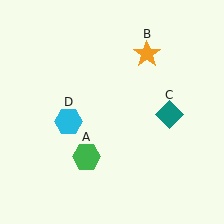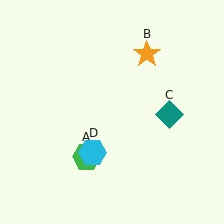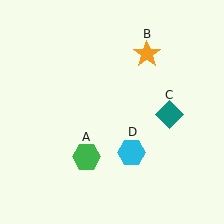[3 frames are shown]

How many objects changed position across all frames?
1 object changed position: cyan hexagon (object D).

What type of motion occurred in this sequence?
The cyan hexagon (object D) rotated counterclockwise around the center of the scene.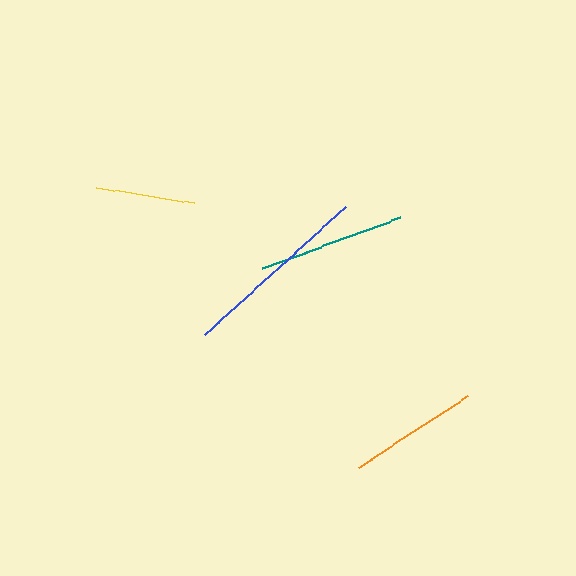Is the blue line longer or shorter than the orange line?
The blue line is longer than the orange line.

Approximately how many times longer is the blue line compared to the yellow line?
The blue line is approximately 1.9 times the length of the yellow line.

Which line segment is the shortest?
The yellow line is the shortest at approximately 100 pixels.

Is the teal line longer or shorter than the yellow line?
The teal line is longer than the yellow line.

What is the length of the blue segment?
The blue segment is approximately 191 pixels long.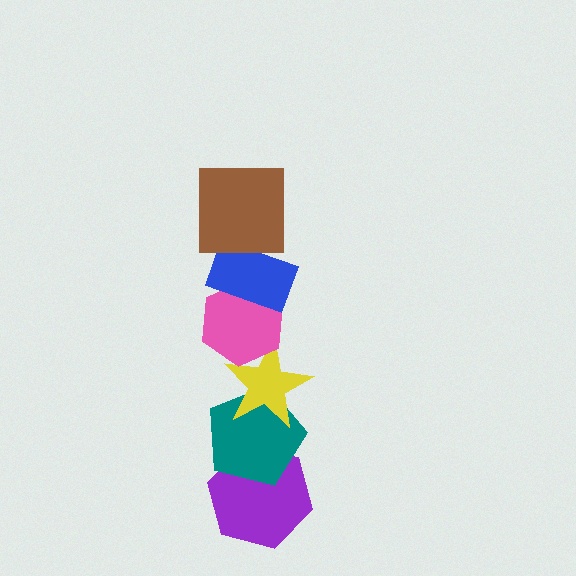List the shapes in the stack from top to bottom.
From top to bottom: the brown square, the blue rectangle, the pink hexagon, the yellow star, the teal pentagon, the purple hexagon.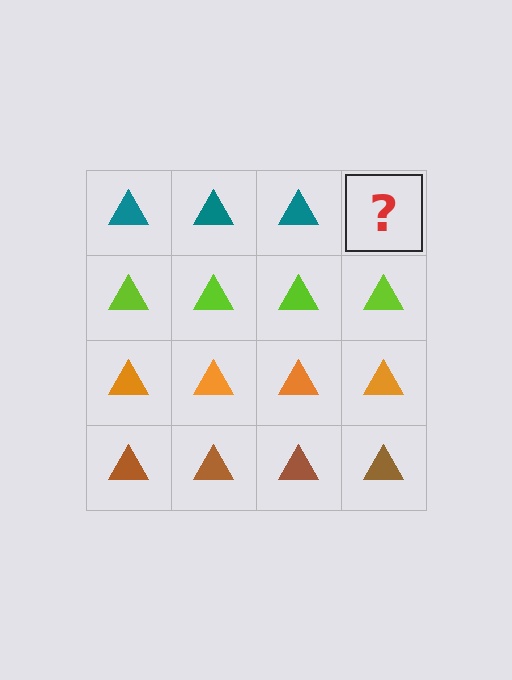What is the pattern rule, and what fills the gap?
The rule is that each row has a consistent color. The gap should be filled with a teal triangle.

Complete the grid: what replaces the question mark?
The question mark should be replaced with a teal triangle.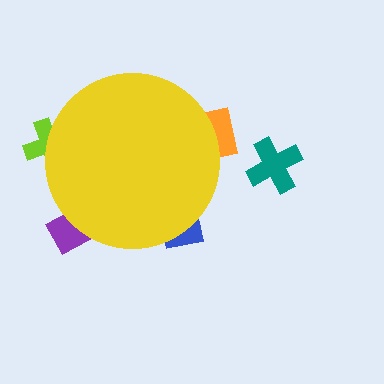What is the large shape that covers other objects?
A yellow circle.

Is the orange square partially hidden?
Yes, the orange square is partially hidden behind the yellow circle.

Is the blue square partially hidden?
Yes, the blue square is partially hidden behind the yellow circle.